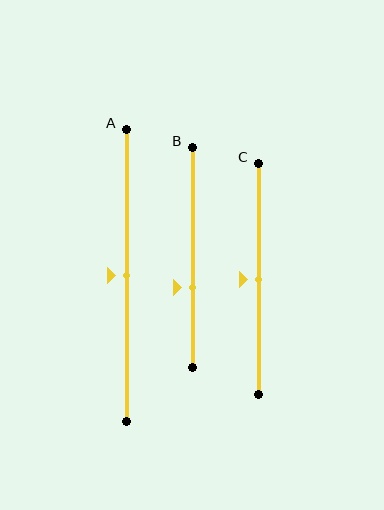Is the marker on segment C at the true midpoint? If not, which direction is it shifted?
Yes, the marker on segment C is at the true midpoint.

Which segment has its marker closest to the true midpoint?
Segment A has its marker closest to the true midpoint.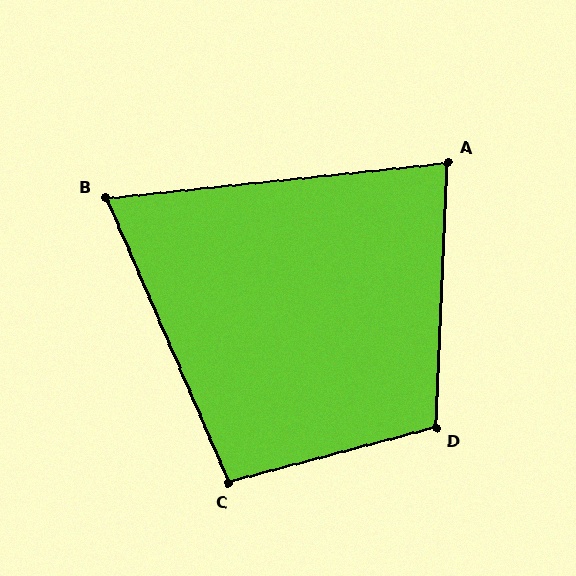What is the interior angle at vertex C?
Approximately 99 degrees (obtuse).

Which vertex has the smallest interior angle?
B, at approximately 73 degrees.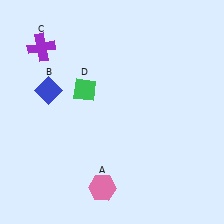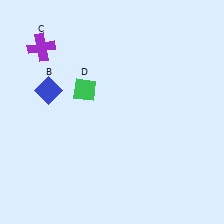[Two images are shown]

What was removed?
The pink hexagon (A) was removed in Image 2.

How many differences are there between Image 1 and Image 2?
There is 1 difference between the two images.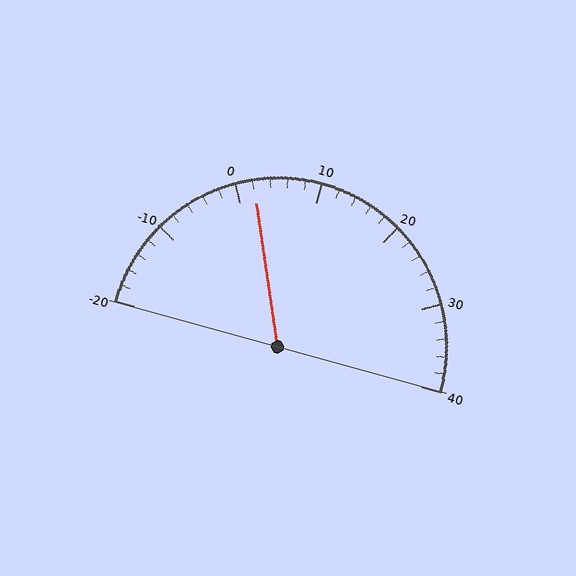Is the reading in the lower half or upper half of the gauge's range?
The reading is in the lower half of the range (-20 to 40).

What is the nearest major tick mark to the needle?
The nearest major tick mark is 0.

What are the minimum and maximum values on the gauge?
The gauge ranges from -20 to 40.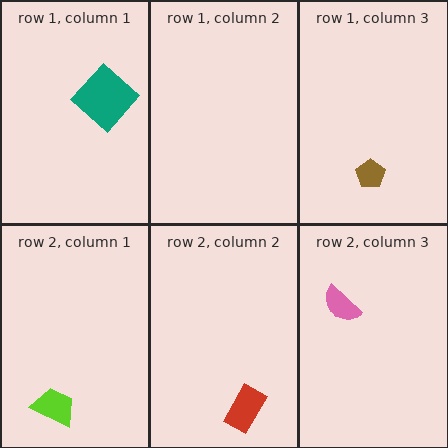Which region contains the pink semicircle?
The row 2, column 3 region.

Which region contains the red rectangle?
The row 2, column 2 region.